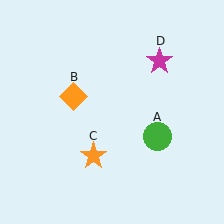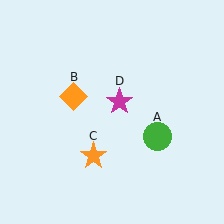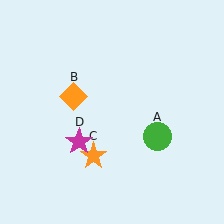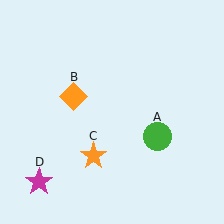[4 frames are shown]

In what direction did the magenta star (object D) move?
The magenta star (object D) moved down and to the left.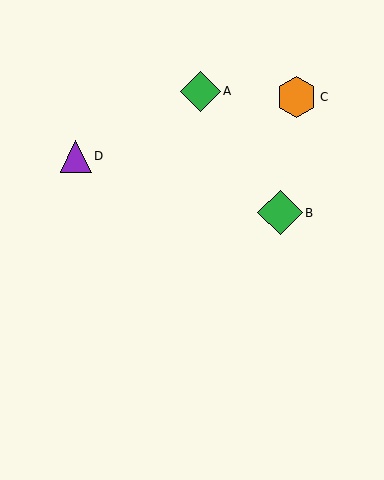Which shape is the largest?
The green diamond (labeled B) is the largest.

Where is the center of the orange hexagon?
The center of the orange hexagon is at (296, 97).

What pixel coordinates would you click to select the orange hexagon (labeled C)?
Click at (296, 97) to select the orange hexagon C.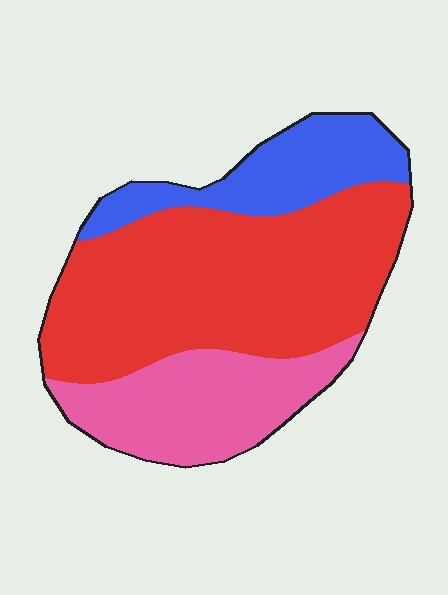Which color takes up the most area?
Red, at roughly 55%.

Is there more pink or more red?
Red.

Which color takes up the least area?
Blue, at roughly 20%.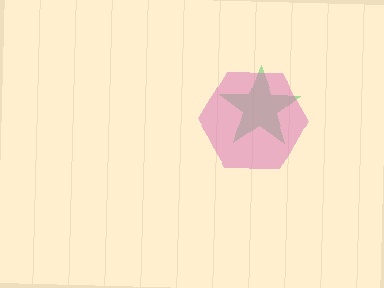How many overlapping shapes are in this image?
There are 2 overlapping shapes in the image.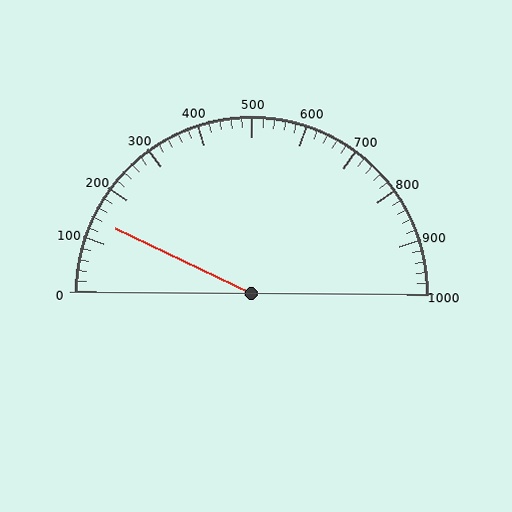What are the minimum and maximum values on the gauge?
The gauge ranges from 0 to 1000.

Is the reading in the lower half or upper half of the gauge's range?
The reading is in the lower half of the range (0 to 1000).